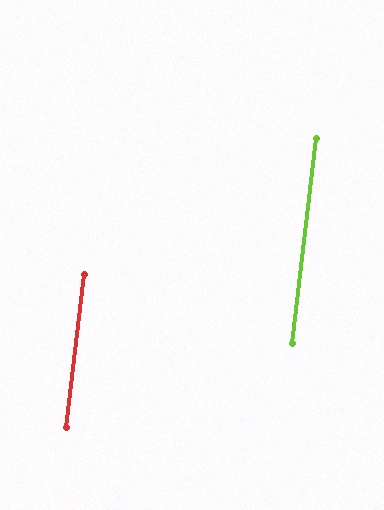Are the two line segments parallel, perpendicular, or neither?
Parallel — their directions differ by only 0.3°.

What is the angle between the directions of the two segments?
Approximately 0 degrees.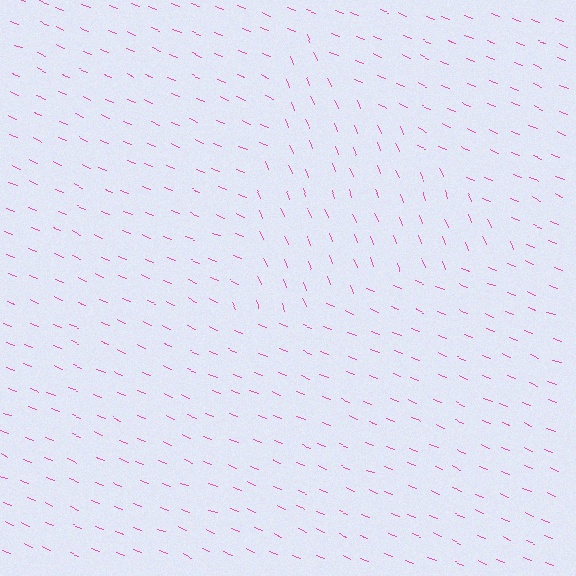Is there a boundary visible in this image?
Yes, there is a texture boundary formed by a change in line orientation.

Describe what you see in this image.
The image is filled with small pink line segments. A triangle region in the image has lines oriented differently from the surrounding lines, creating a visible texture boundary.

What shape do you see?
I see a triangle.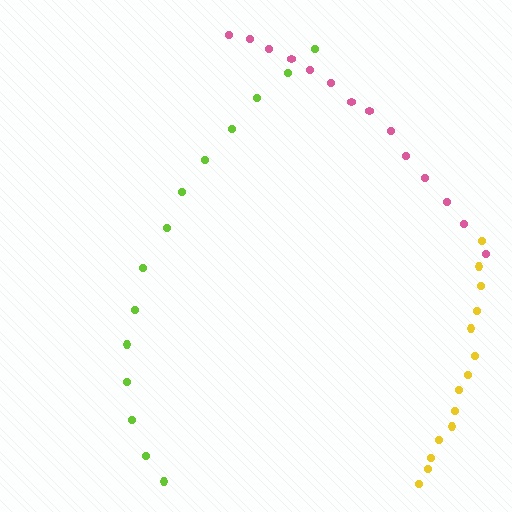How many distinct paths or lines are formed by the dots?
There are 3 distinct paths.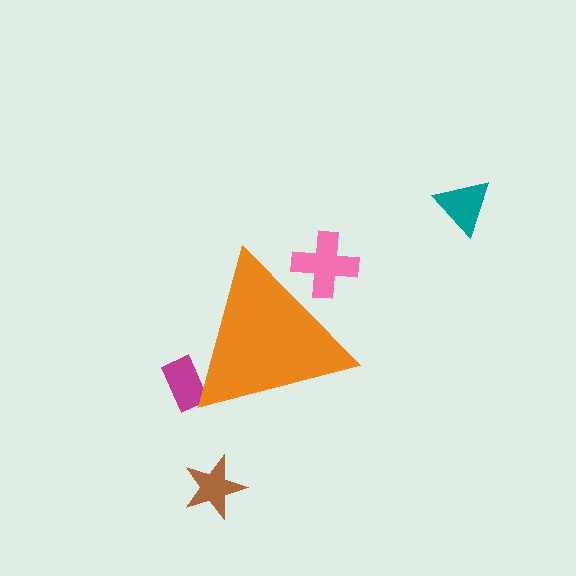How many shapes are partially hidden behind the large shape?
2 shapes are partially hidden.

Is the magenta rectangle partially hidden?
Yes, the magenta rectangle is partially hidden behind the orange triangle.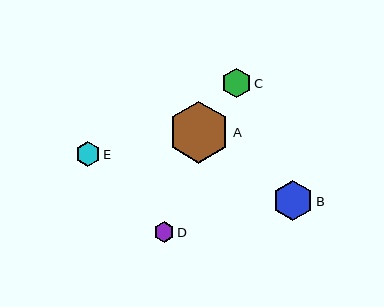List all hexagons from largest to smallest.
From largest to smallest: A, B, C, E, D.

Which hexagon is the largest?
Hexagon A is the largest with a size of approximately 62 pixels.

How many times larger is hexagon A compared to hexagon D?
Hexagon A is approximately 3.0 times the size of hexagon D.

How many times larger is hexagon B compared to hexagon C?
Hexagon B is approximately 1.4 times the size of hexagon C.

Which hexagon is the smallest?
Hexagon D is the smallest with a size of approximately 21 pixels.